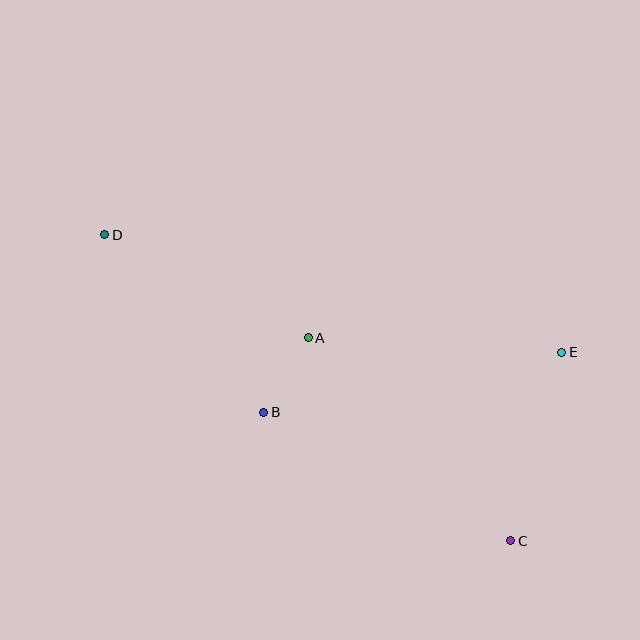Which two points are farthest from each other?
Points C and D are farthest from each other.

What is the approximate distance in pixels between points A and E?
The distance between A and E is approximately 254 pixels.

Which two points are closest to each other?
Points A and B are closest to each other.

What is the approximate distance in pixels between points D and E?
The distance between D and E is approximately 472 pixels.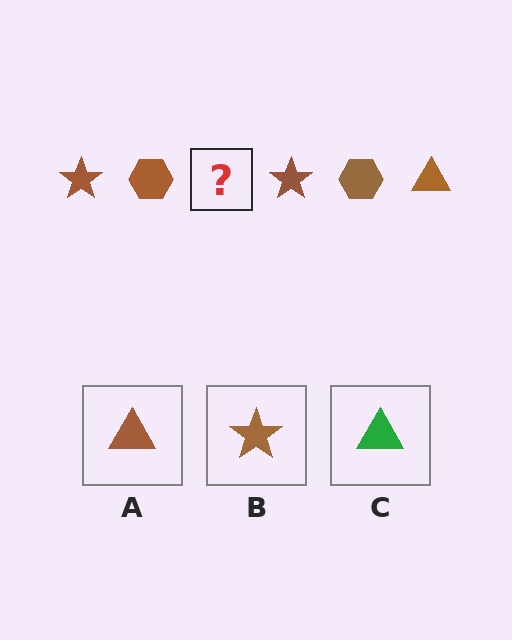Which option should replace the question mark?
Option A.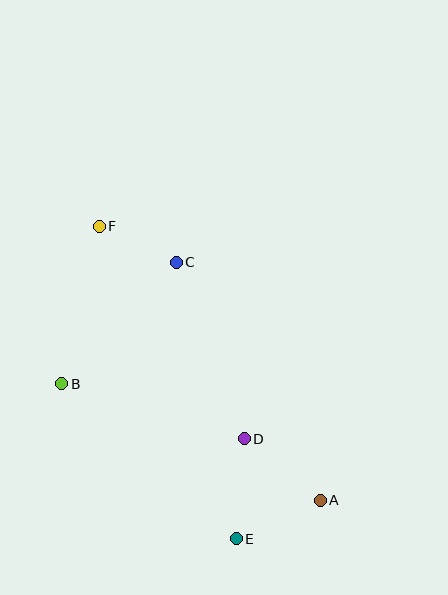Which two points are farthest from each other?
Points A and F are farthest from each other.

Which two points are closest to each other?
Points C and F are closest to each other.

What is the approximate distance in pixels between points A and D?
The distance between A and D is approximately 98 pixels.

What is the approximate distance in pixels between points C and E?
The distance between C and E is approximately 283 pixels.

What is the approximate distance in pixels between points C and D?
The distance between C and D is approximately 189 pixels.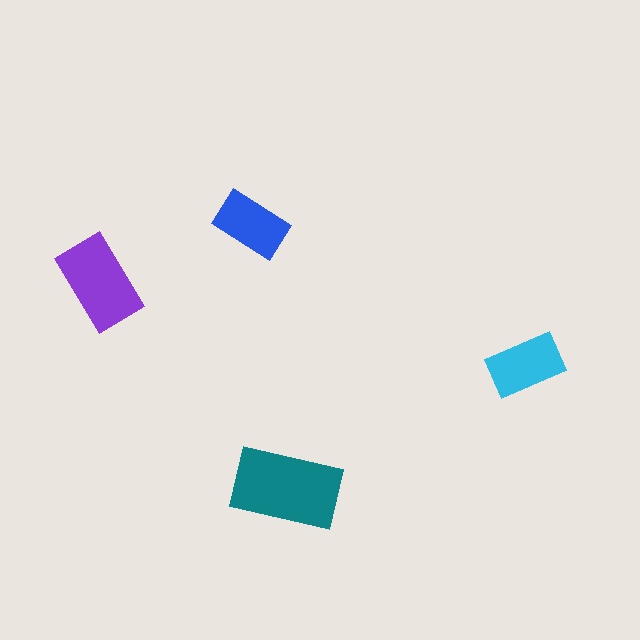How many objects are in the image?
There are 4 objects in the image.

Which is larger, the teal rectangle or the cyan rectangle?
The teal one.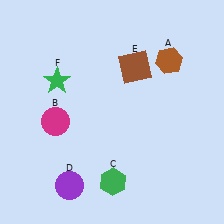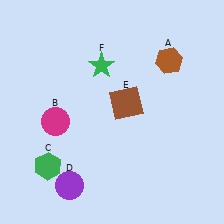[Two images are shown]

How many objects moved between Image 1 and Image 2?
3 objects moved between the two images.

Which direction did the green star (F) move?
The green star (F) moved right.